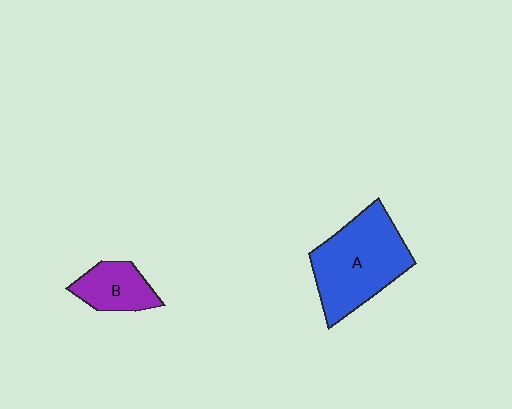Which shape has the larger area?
Shape A (blue).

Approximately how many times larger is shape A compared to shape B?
Approximately 2.2 times.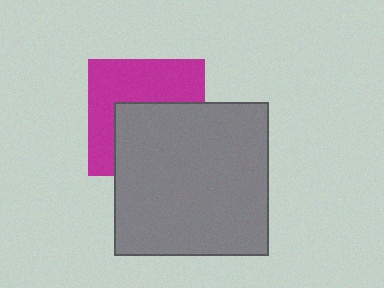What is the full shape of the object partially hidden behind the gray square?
The partially hidden object is a magenta square.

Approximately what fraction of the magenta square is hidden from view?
Roughly 50% of the magenta square is hidden behind the gray square.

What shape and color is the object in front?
The object in front is a gray square.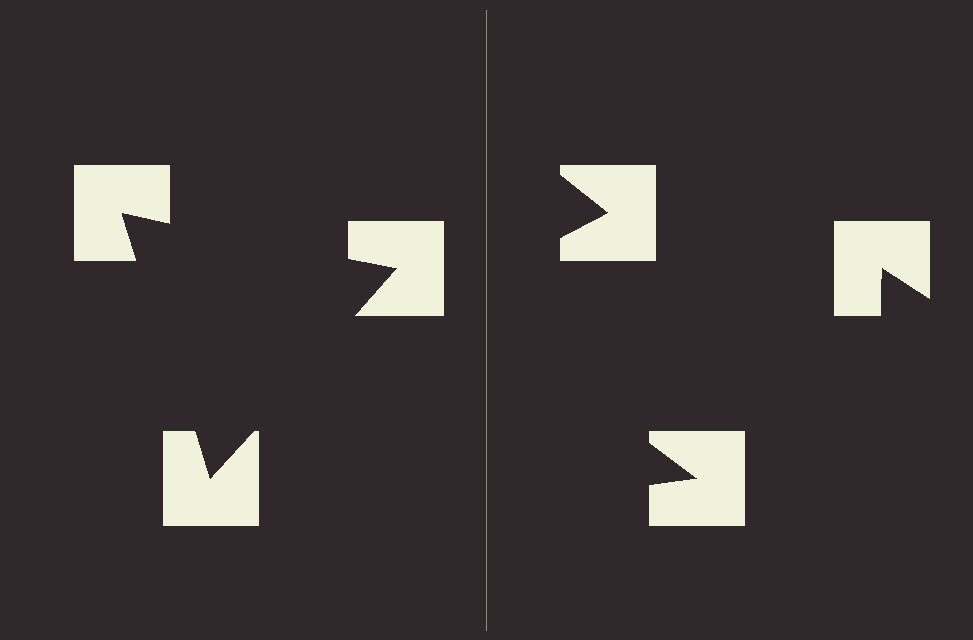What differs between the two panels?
The notched squares are positioned identically on both sides; only the wedge orientations differ. On the left they align to a triangle; on the right they are misaligned.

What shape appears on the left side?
An illusory triangle.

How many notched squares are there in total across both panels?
6 — 3 on each side.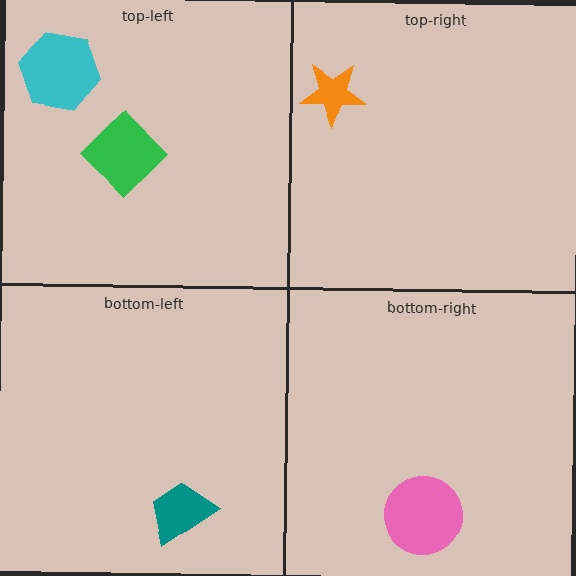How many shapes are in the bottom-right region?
1.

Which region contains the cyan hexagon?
The top-left region.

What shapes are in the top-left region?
The cyan hexagon, the green diamond.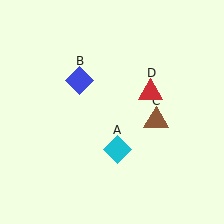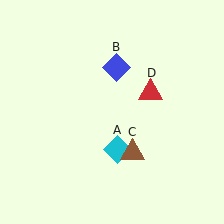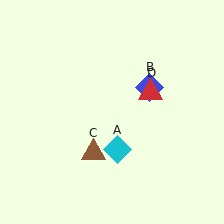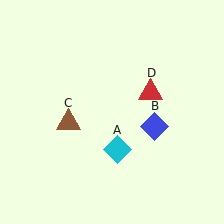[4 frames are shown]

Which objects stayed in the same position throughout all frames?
Cyan diamond (object A) and red triangle (object D) remained stationary.